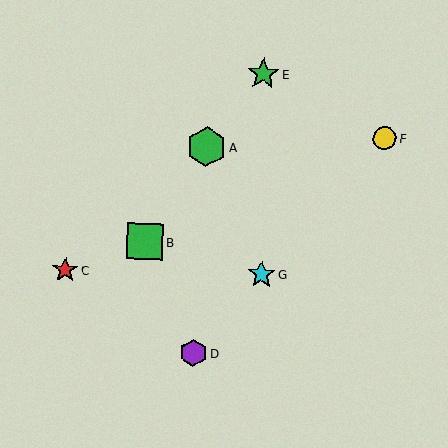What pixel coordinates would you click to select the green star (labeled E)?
Click at (263, 74) to select the green star E.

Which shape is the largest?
The green hexagon (labeled A) is the largest.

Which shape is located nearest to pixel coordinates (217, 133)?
The green hexagon (labeled A) at (206, 147) is nearest to that location.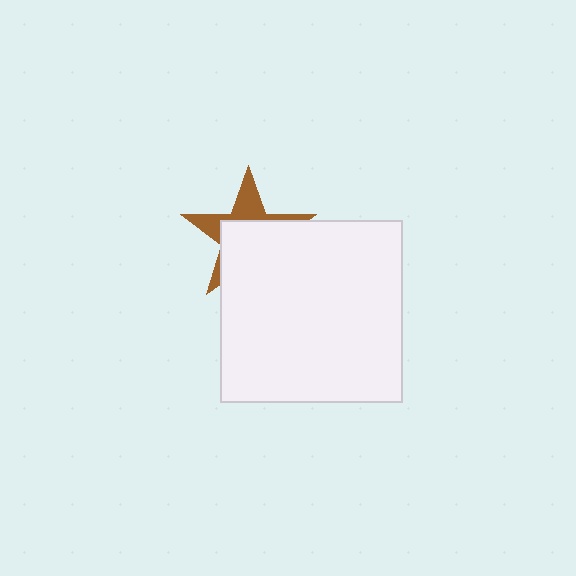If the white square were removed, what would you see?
You would see the complete brown star.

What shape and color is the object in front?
The object in front is a white square.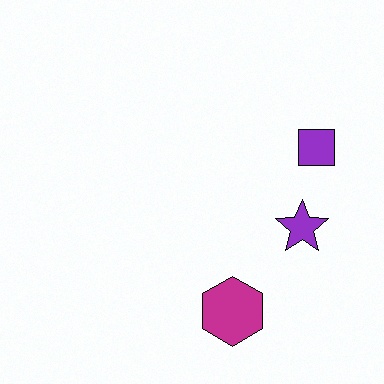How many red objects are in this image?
There are no red objects.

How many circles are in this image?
There are no circles.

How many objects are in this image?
There are 3 objects.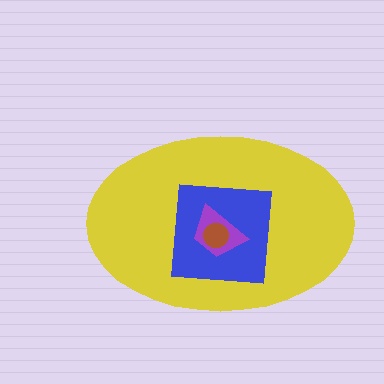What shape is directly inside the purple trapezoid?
The brown circle.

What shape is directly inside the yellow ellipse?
The blue square.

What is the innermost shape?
The brown circle.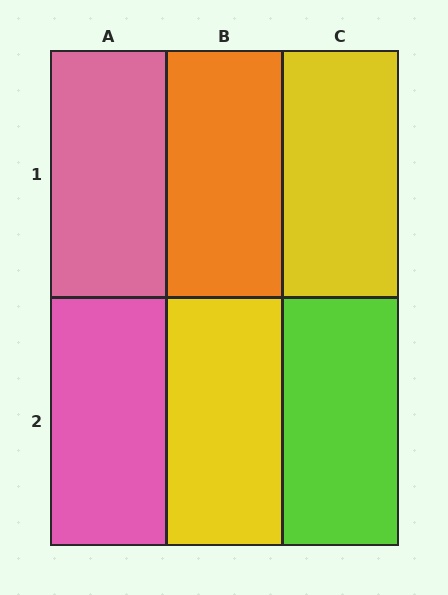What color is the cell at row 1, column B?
Orange.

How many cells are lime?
1 cell is lime.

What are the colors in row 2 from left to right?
Pink, yellow, lime.